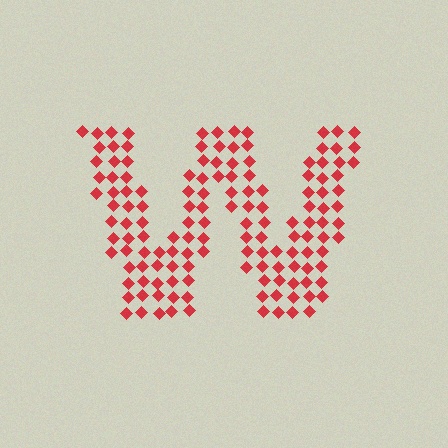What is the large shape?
The large shape is the letter W.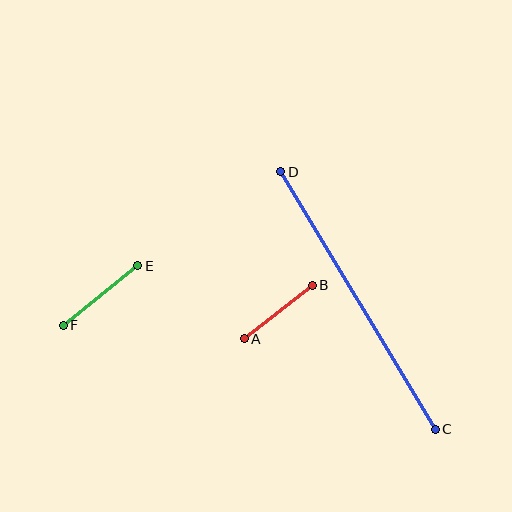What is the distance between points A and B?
The distance is approximately 86 pixels.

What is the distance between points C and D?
The distance is approximately 301 pixels.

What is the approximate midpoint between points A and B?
The midpoint is at approximately (278, 312) pixels.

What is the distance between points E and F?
The distance is approximately 95 pixels.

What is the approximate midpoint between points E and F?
The midpoint is at approximately (100, 295) pixels.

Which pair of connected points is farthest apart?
Points C and D are farthest apart.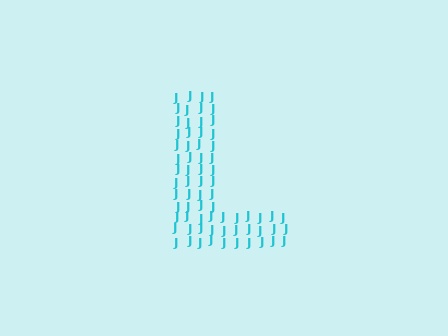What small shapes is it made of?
It is made of small letter J's.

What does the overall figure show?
The overall figure shows the letter L.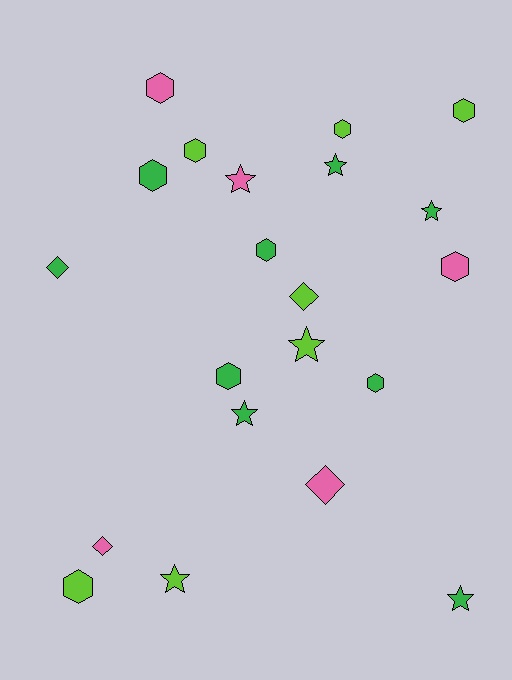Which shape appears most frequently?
Hexagon, with 10 objects.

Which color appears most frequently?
Green, with 9 objects.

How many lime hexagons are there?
There are 4 lime hexagons.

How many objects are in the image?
There are 21 objects.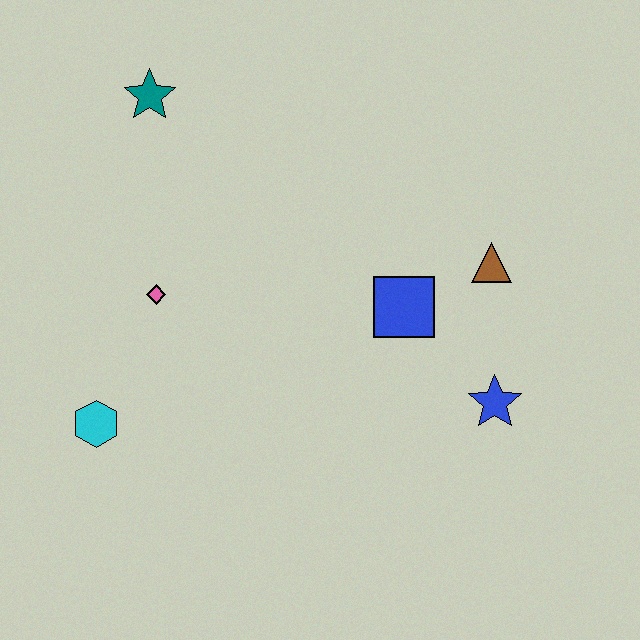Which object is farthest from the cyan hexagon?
The brown triangle is farthest from the cyan hexagon.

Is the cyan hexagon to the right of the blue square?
No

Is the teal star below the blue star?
No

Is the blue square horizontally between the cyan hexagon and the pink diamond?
No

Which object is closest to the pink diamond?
The cyan hexagon is closest to the pink diamond.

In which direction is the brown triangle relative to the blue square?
The brown triangle is to the right of the blue square.